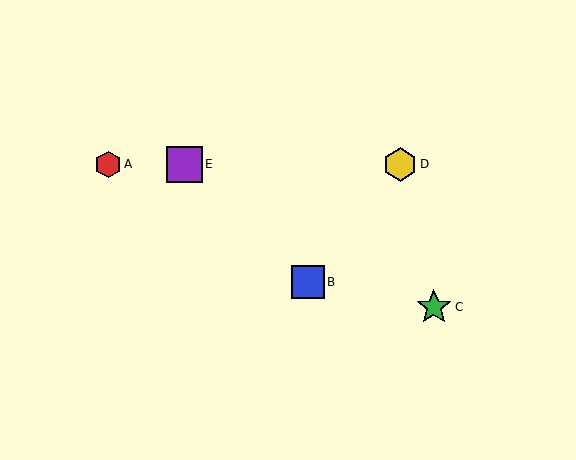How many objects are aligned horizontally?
3 objects (A, D, E) are aligned horizontally.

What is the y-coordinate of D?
Object D is at y≈164.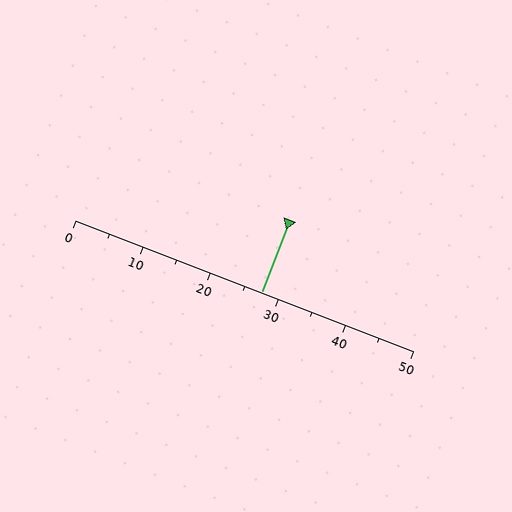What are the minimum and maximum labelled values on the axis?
The axis runs from 0 to 50.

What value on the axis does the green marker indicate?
The marker indicates approximately 27.5.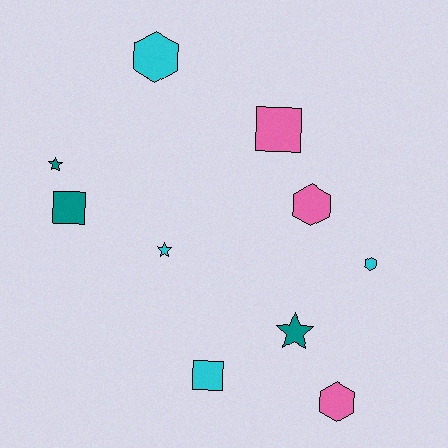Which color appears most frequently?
Cyan, with 4 objects.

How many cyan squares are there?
There is 1 cyan square.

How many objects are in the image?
There are 10 objects.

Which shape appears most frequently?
Hexagon, with 4 objects.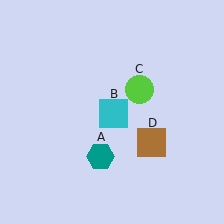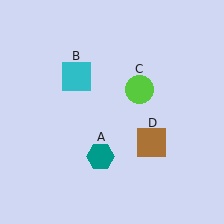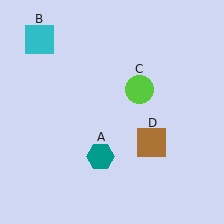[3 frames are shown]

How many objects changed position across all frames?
1 object changed position: cyan square (object B).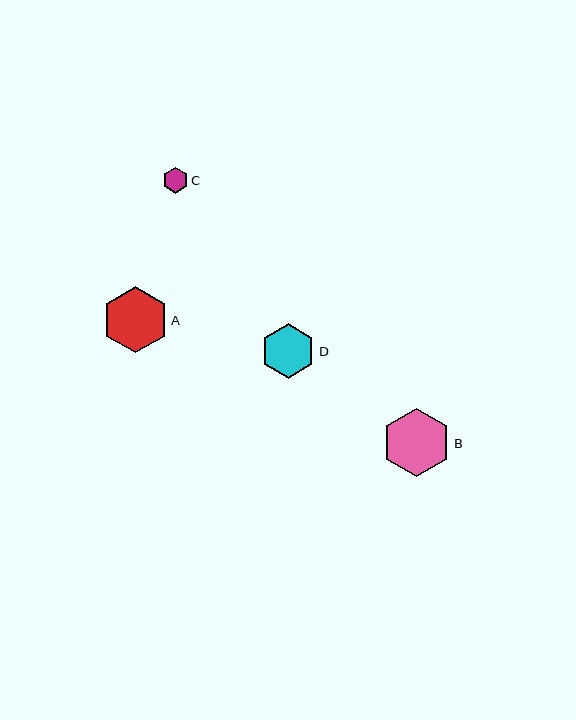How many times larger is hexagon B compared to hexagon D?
Hexagon B is approximately 1.2 times the size of hexagon D.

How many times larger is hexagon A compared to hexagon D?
Hexagon A is approximately 1.2 times the size of hexagon D.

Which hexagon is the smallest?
Hexagon C is the smallest with a size of approximately 26 pixels.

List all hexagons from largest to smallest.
From largest to smallest: B, A, D, C.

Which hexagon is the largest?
Hexagon B is the largest with a size of approximately 68 pixels.